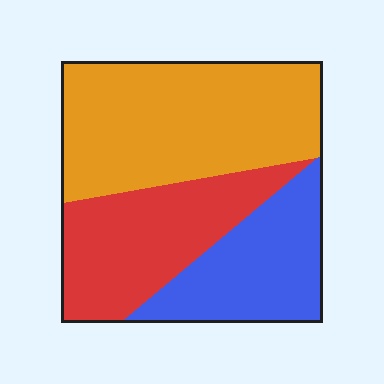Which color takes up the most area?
Orange, at roughly 45%.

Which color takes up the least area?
Blue, at roughly 25%.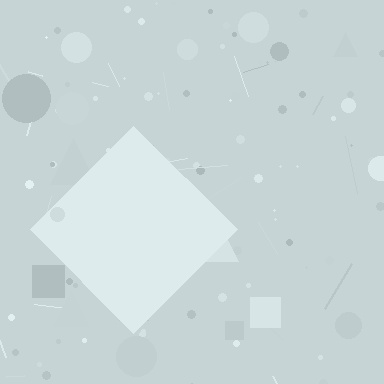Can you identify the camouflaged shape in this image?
The camouflaged shape is a diamond.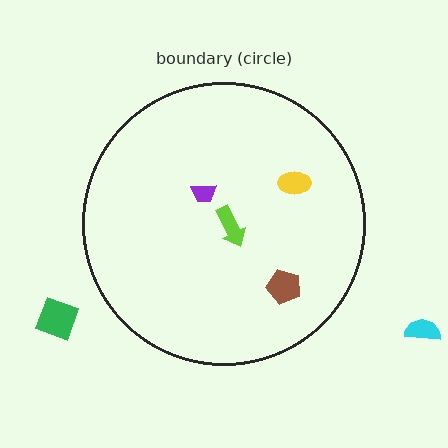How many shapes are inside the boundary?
4 inside, 2 outside.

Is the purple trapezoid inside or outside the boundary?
Inside.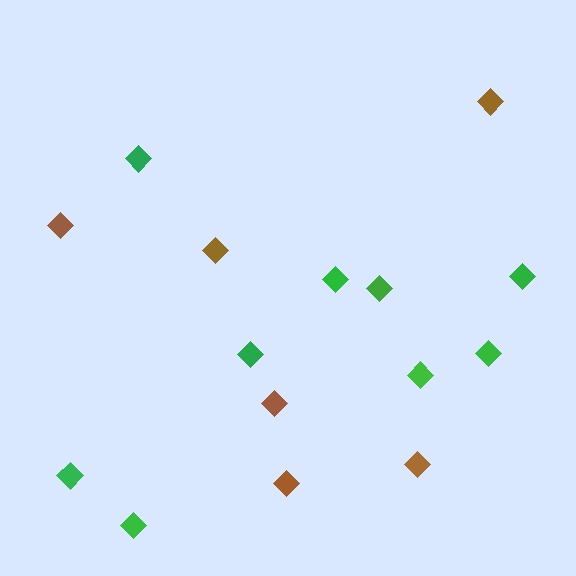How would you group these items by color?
There are 2 groups: one group of green diamonds (9) and one group of brown diamonds (6).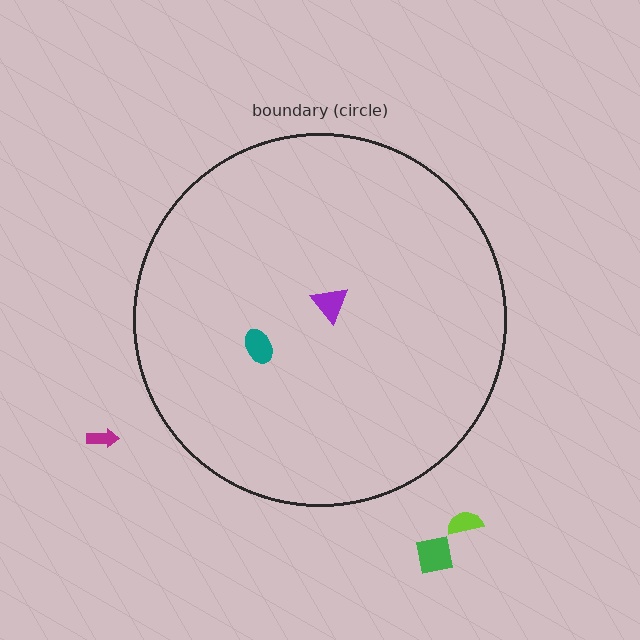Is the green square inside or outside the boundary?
Outside.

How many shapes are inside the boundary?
2 inside, 3 outside.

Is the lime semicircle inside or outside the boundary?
Outside.